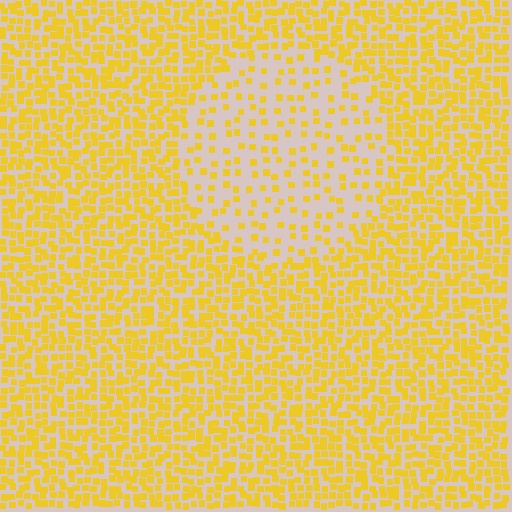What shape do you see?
I see a circle.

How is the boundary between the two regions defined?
The boundary is defined by a change in element density (approximately 2.5x ratio). All elements are the same color, size, and shape.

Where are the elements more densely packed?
The elements are more densely packed outside the circle boundary.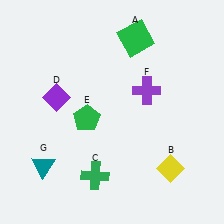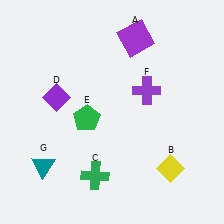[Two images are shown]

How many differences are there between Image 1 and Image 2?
There is 1 difference between the two images.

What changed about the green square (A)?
In Image 1, A is green. In Image 2, it changed to purple.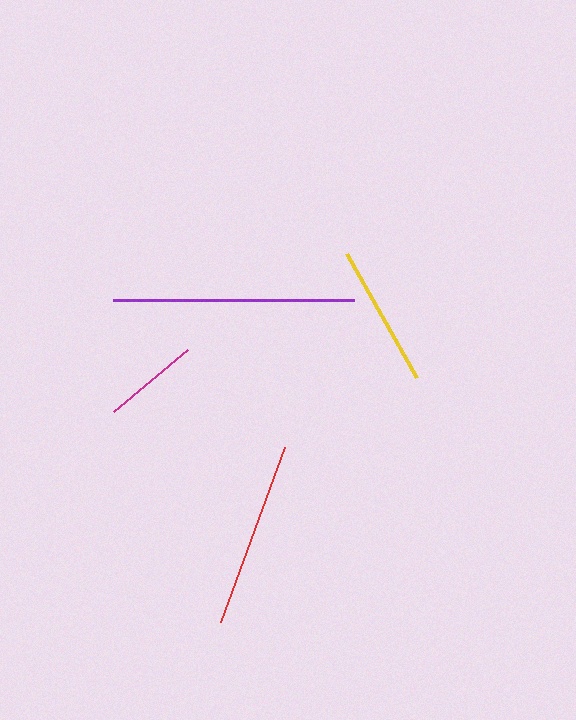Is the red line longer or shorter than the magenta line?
The red line is longer than the magenta line.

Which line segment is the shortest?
The magenta line is the shortest at approximately 97 pixels.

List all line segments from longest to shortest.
From longest to shortest: purple, red, yellow, magenta.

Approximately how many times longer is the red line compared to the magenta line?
The red line is approximately 1.9 times the length of the magenta line.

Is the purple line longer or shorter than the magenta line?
The purple line is longer than the magenta line.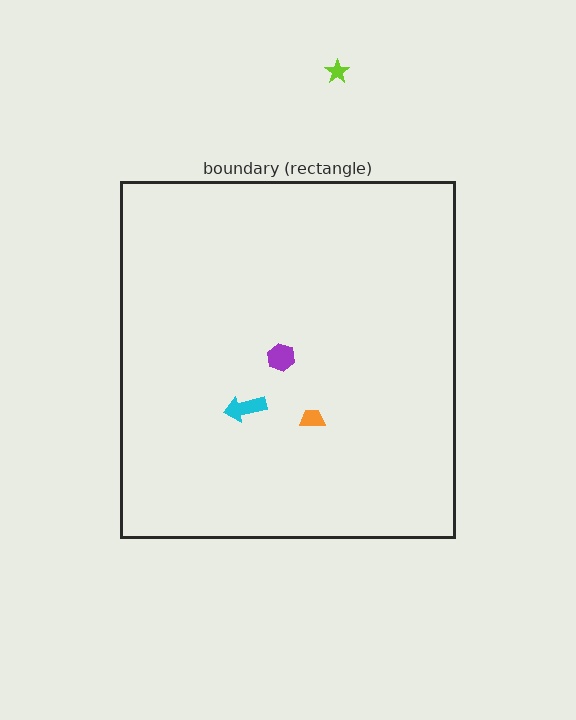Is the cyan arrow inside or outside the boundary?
Inside.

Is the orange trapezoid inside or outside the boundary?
Inside.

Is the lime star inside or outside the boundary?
Outside.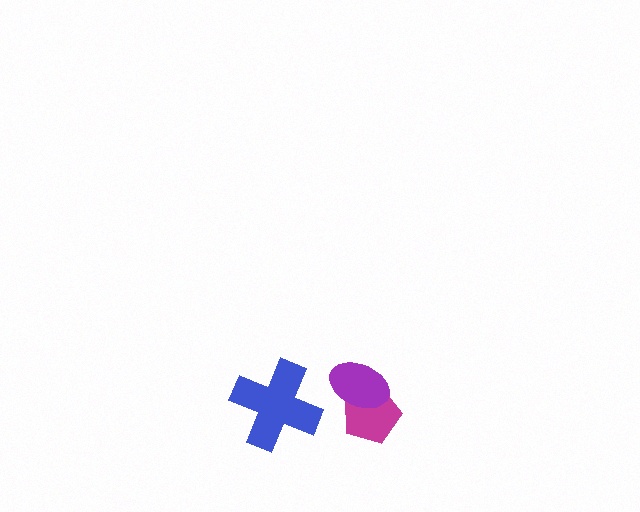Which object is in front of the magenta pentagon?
The purple ellipse is in front of the magenta pentagon.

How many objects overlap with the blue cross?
0 objects overlap with the blue cross.